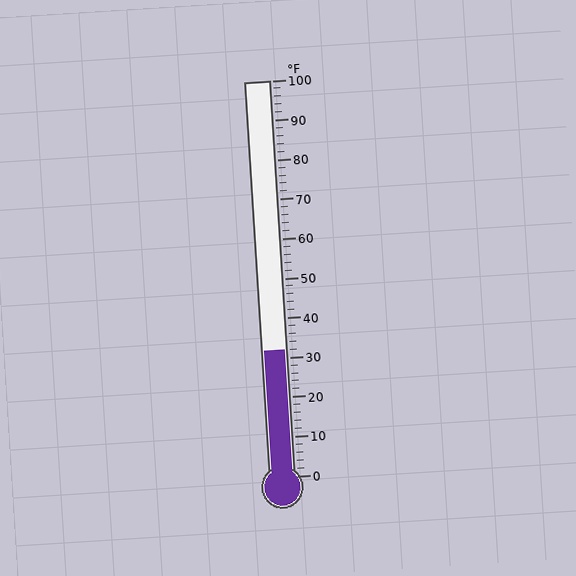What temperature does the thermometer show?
The thermometer shows approximately 32°F.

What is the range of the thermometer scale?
The thermometer scale ranges from 0°F to 100°F.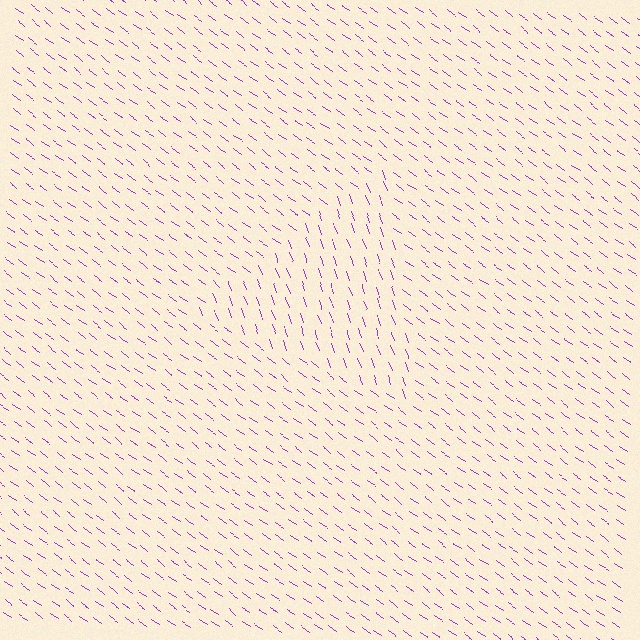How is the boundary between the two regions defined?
The boundary is defined purely by a change in line orientation (approximately 34 degrees difference). All lines are the same color and thickness.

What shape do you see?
I see a triangle.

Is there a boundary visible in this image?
Yes, there is a texture boundary formed by a change in line orientation.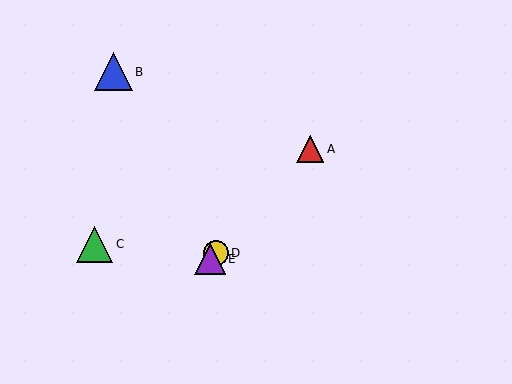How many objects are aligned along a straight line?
3 objects (A, D, E) are aligned along a straight line.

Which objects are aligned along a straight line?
Objects A, D, E are aligned along a straight line.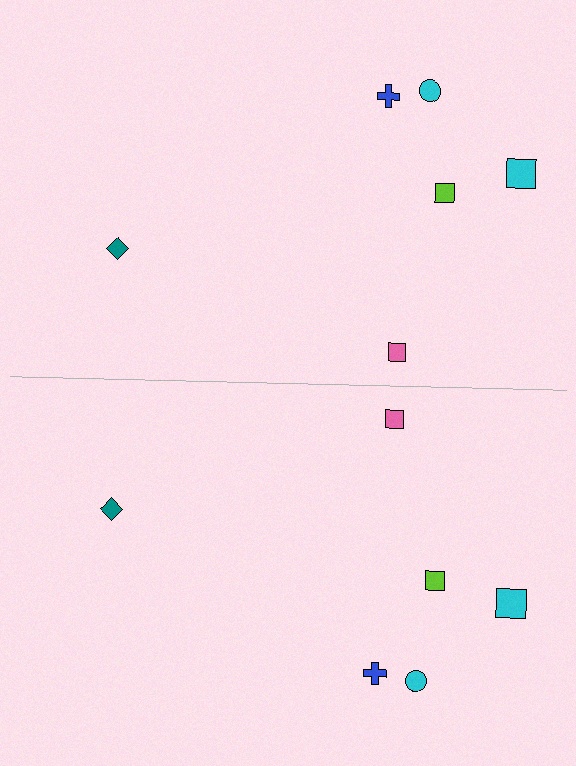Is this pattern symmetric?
Yes, this pattern has bilateral (reflection) symmetry.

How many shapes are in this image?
There are 12 shapes in this image.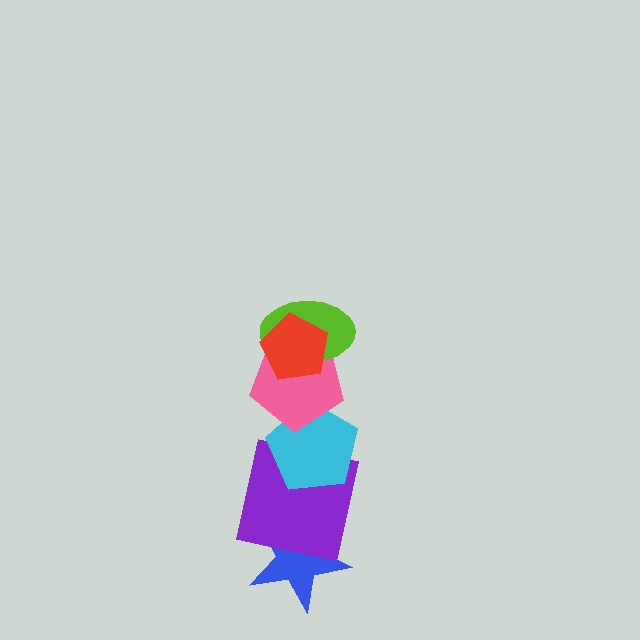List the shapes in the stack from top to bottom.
From top to bottom: the red pentagon, the lime ellipse, the pink pentagon, the cyan pentagon, the purple square, the blue star.